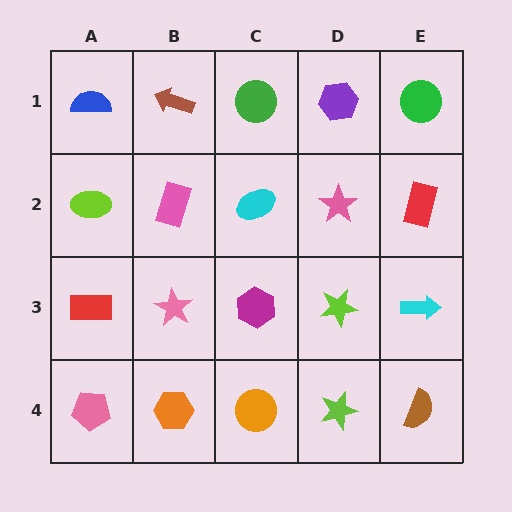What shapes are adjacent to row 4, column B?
A pink star (row 3, column B), a pink pentagon (row 4, column A), an orange circle (row 4, column C).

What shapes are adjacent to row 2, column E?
A green circle (row 1, column E), a cyan arrow (row 3, column E), a pink star (row 2, column D).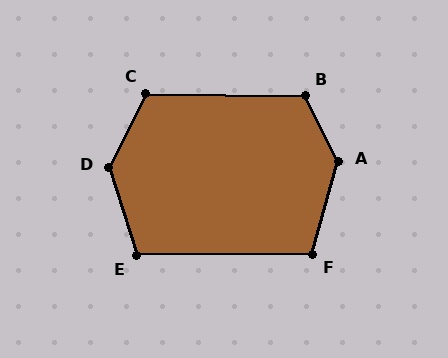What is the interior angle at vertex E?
Approximately 107 degrees (obtuse).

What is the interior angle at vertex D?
Approximately 136 degrees (obtuse).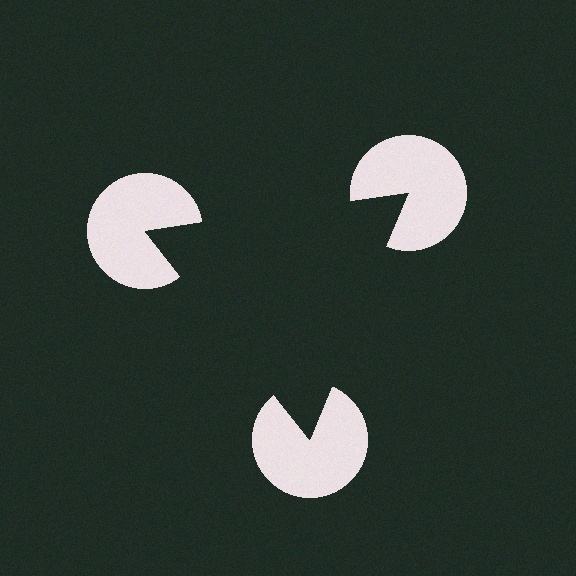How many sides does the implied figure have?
3 sides.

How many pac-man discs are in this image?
There are 3 — one at each vertex of the illusory triangle.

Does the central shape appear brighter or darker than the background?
It typically appears slightly darker than the background, even though no actual brightness change is drawn.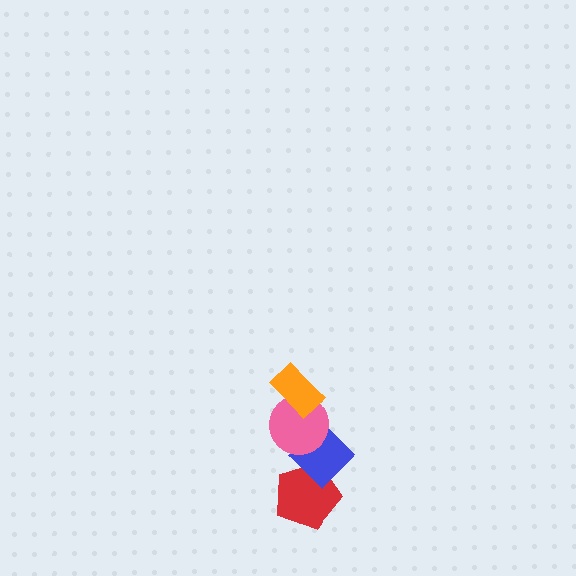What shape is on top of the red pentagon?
The blue diamond is on top of the red pentagon.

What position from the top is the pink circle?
The pink circle is 2nd from the top.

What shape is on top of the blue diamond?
The pink circle is on top of the blue diamond.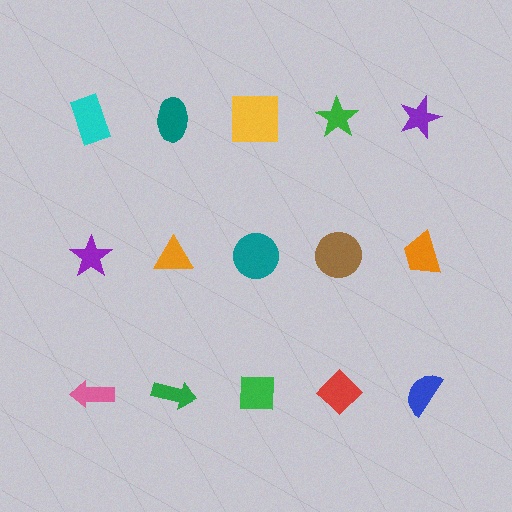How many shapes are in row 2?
5 shapes.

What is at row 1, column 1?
A cyan rectangle.